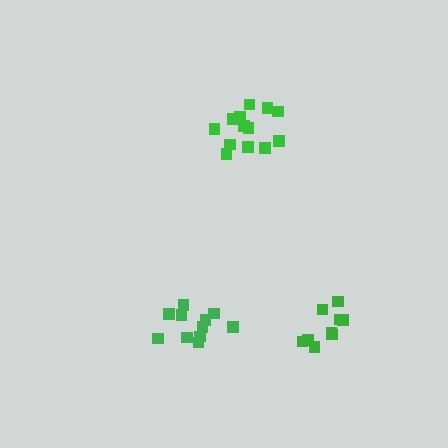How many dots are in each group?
Group 1: 11 dots, Group 2: 13 dots, Group 3: 9 dots (33 total).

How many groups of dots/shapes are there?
There are 3 groups.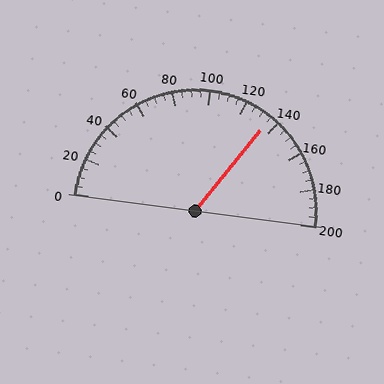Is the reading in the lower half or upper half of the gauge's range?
The reading is in the upper half of the range (0 to 200).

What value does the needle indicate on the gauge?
The needle indicates approximately 135.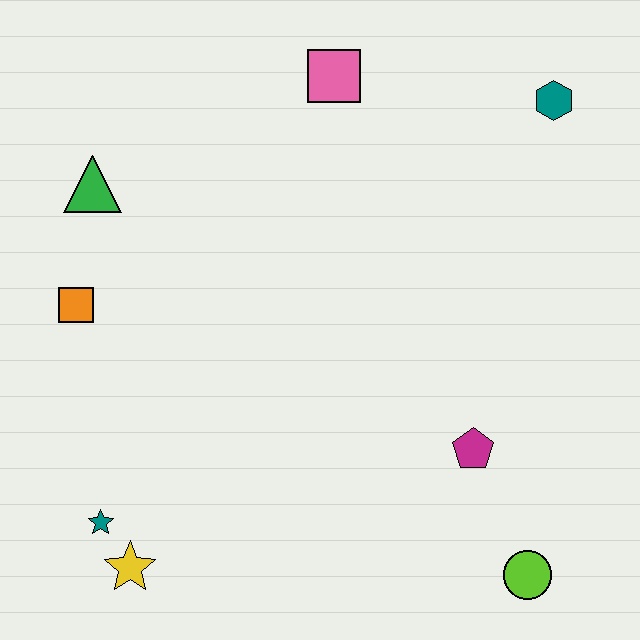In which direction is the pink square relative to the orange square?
The pink square is to the right of the orange square.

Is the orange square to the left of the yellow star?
Yes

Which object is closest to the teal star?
The yellow star is closest to the teal star.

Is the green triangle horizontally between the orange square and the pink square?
Yes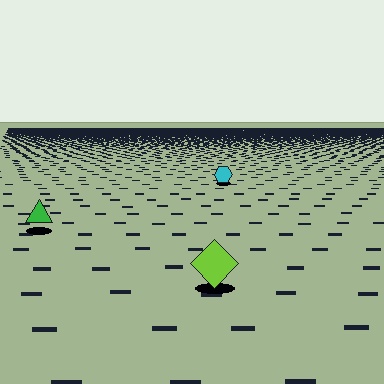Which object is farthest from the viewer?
The cyan hexagon is farthest from the viewer. It appears smaller and the ground texture around it is denser.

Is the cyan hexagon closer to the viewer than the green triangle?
No. The green triangle is closer — you can tell from the texture gradient: the ground texture is coarser near it.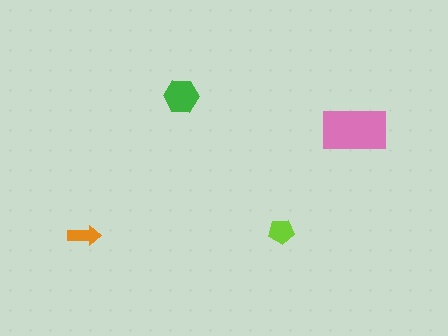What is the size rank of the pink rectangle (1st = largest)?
1st.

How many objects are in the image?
There are 4 objects in the image.